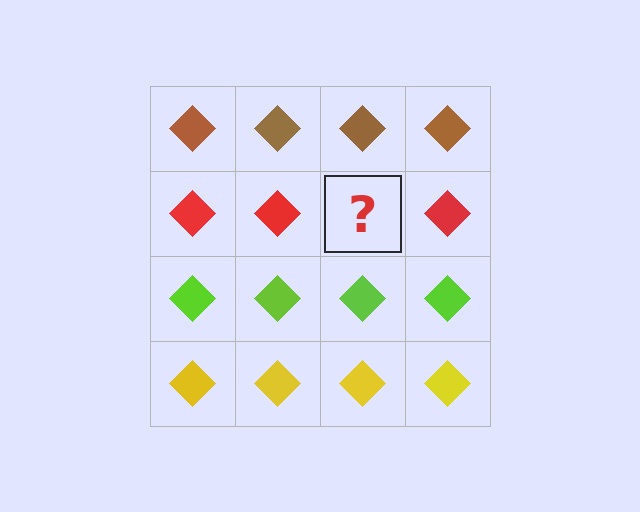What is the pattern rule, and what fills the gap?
The rule is that each row has a consistent color. The gap should be filled with a red diamond.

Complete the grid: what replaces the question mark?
The question mark should be replaced with a red diamond.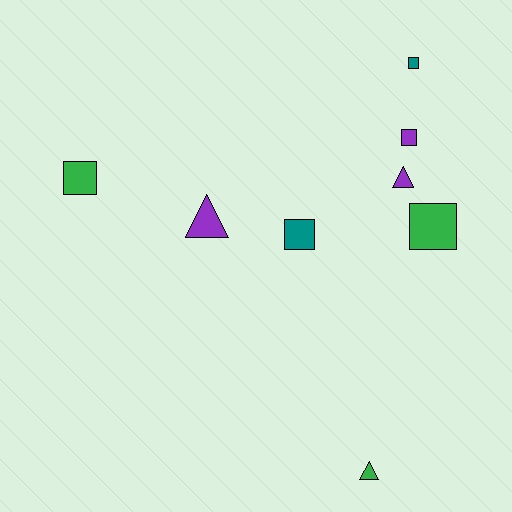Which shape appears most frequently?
Square, with 5 objects.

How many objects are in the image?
There are 8 objects.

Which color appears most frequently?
Green, with 3 objects.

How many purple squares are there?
There is 1 purple square.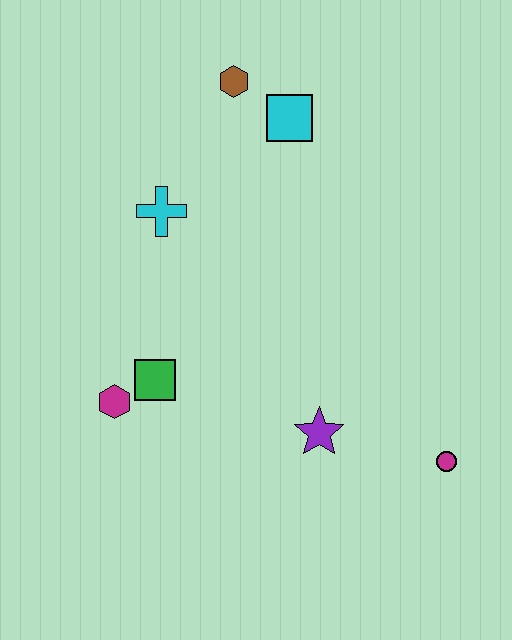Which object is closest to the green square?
The magenta hexagon is closest to the green square.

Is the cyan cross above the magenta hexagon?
Yes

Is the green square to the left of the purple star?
Yes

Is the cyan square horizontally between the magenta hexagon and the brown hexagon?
No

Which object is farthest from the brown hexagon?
The magenta circle is farthest from the brown hexagon.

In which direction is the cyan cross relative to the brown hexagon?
The cyan cross is below the brown hexagon.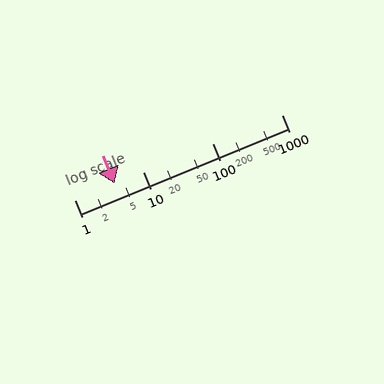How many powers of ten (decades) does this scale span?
The scale spans 3 decades, from 1 to 1000.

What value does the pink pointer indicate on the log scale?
The pointer indicates approximately 3.8.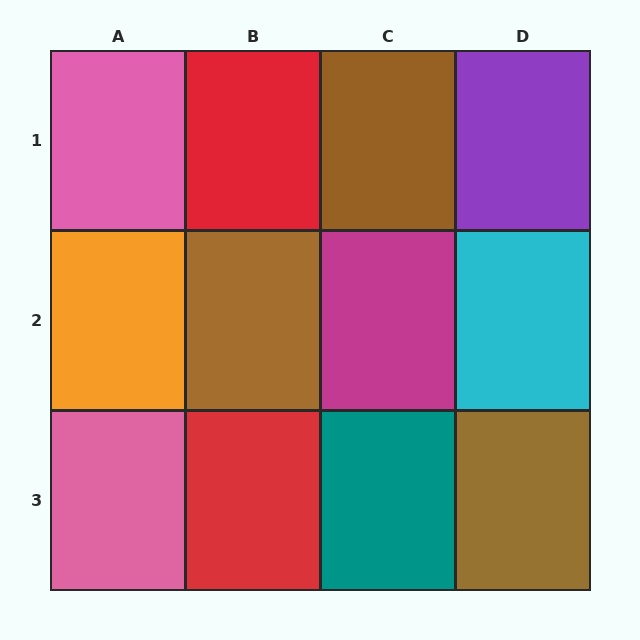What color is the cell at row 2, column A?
Orange.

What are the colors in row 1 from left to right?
Pink, red, brown, purple.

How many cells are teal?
1 cell is teal.